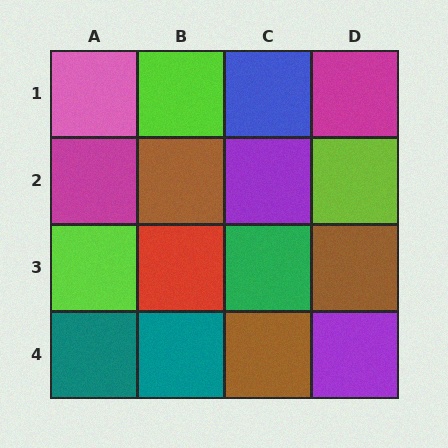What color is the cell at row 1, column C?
Blue.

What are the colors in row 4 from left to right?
Teal, teal, brown, purple.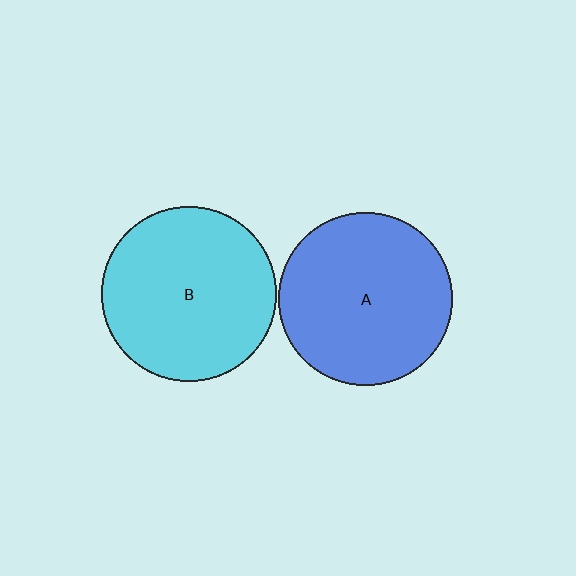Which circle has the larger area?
Circle B (cyan).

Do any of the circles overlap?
No, none of the circles overlap.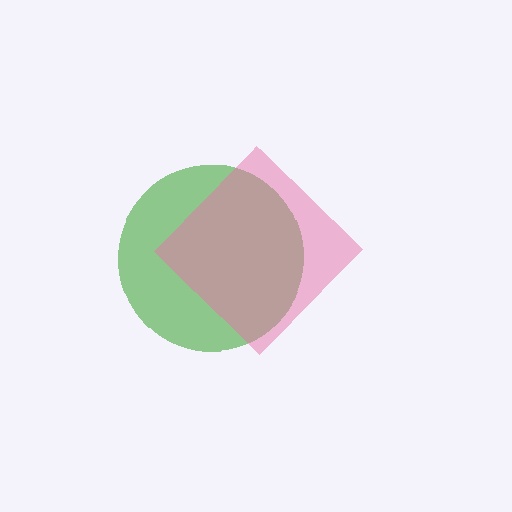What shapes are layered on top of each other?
The layered shapes are: a green circle, a pink diamond.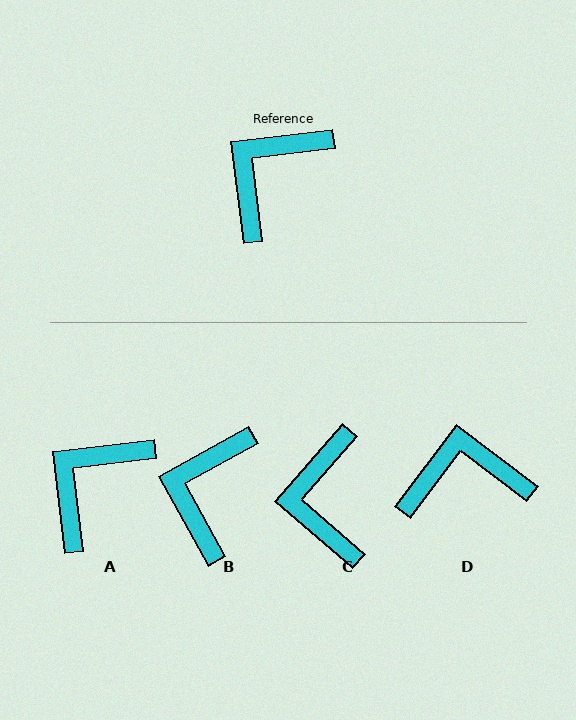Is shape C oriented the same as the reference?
No, it is off by about 42 degrees.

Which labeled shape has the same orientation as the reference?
A.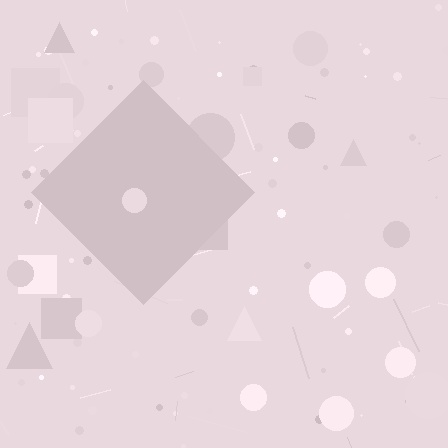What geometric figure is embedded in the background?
A diamond is embedded in the background.